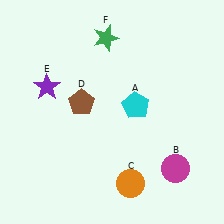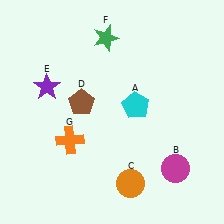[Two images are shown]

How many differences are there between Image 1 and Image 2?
There is 1 difference between the two images.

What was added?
An orange cross (G) was added in Image 2.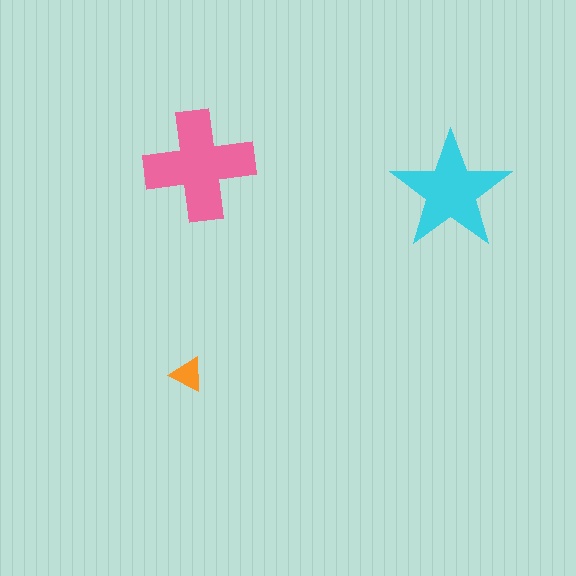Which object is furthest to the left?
The orange triangle is leftmost.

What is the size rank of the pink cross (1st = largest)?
1st.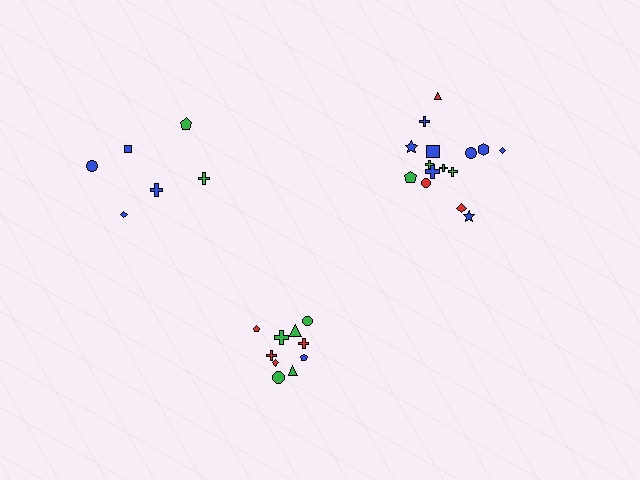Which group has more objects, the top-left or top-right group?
The top-right group.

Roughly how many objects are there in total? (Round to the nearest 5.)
Roughly 30 objects in total.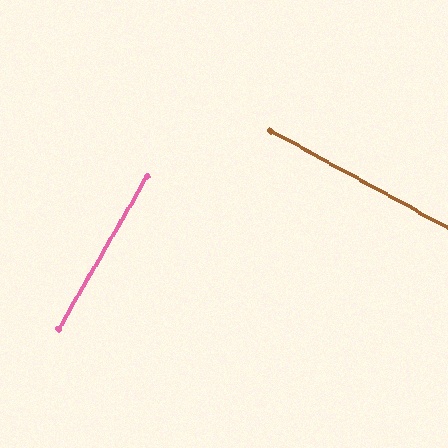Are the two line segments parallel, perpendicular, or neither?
Perpendicular — they meet at approximately 89°.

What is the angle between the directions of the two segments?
Approximately 89 degrees.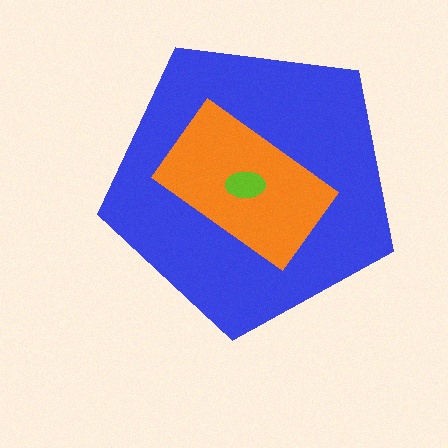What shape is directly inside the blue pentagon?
The orange rectangle.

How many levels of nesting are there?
3.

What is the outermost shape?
The blue pentagon.